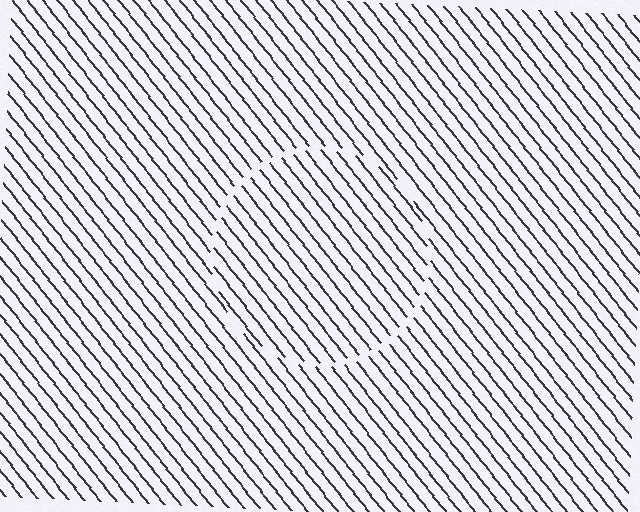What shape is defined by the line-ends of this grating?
An illusory circle. The interior of the shape contains the same grating, shifted by half a period — the contour is defined by the phase discontinuity where line-ends from the inner and outer gratings abut.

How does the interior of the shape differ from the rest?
The interior of the shape contains the same grating, shifted by half a period — the contour is defined by the phase discontinuity where line-ends from the inner and outer gratings abut.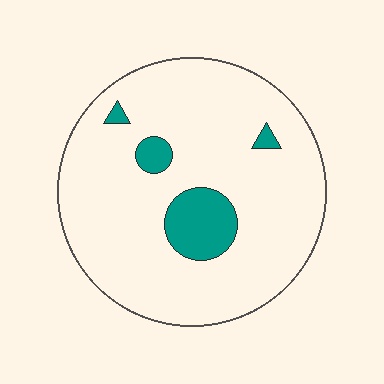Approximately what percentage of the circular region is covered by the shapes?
Approximately 10%.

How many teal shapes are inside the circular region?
4.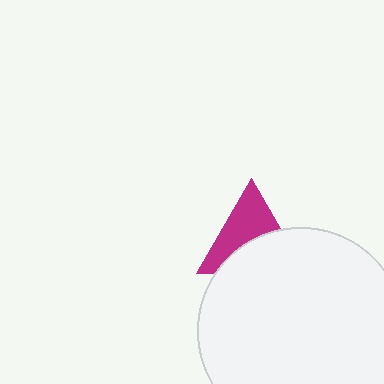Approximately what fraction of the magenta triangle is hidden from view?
Roughly 47% of the magenta triangle is hidden behind the white circle.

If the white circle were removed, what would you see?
You would see the complete magenta triangle.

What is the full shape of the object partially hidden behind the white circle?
The partially hidden object is a magenta triangle.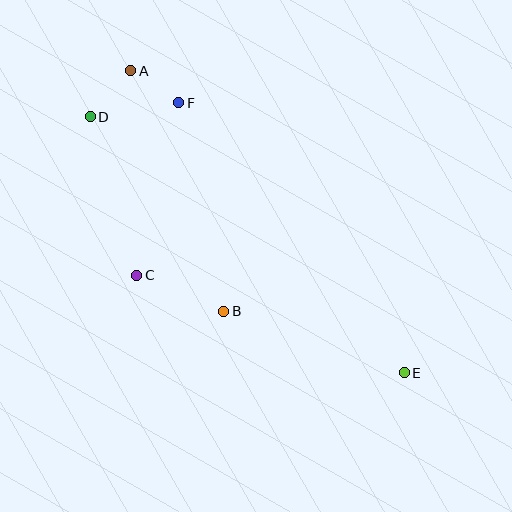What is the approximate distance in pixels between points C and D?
The distance between C and D is approximately 165 pixels.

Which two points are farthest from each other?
Points A and E are farthest from each other.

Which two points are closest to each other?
Points A and F are closest to each other.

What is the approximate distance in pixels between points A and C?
The distance between A and C is approximately 204 pixels.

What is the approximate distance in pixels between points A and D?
The distance between A and D is approximately 61 pixels.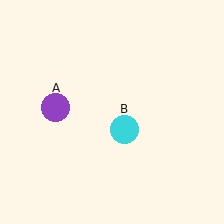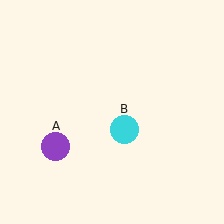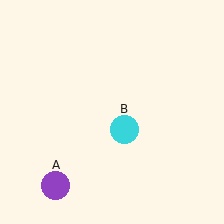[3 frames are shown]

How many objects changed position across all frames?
1 object changed position: purple circle (object A).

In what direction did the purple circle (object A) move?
The purple circle (object A) moved down.